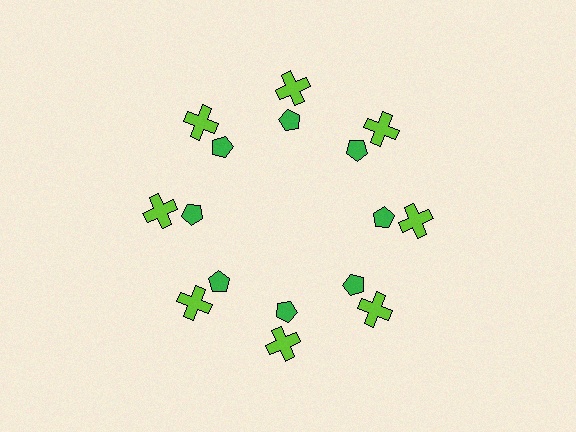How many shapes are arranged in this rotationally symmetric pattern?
There are 16 shapes, arranged in 8 groups of 2.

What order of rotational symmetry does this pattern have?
This pattern has 8-fold rotational symmetry.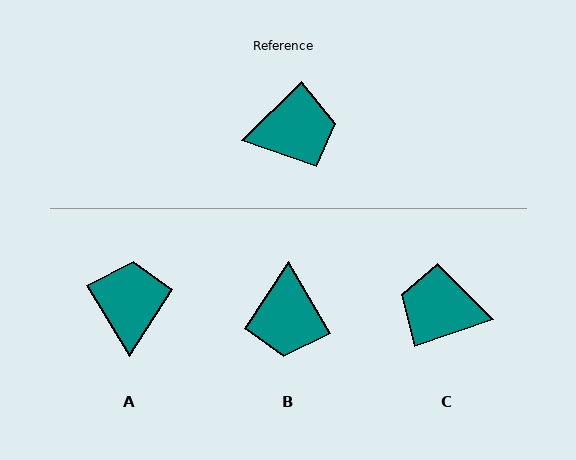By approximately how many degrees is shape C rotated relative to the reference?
Approximately 154 degrees counter-clockwise.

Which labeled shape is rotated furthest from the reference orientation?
C, about 154 degrees away.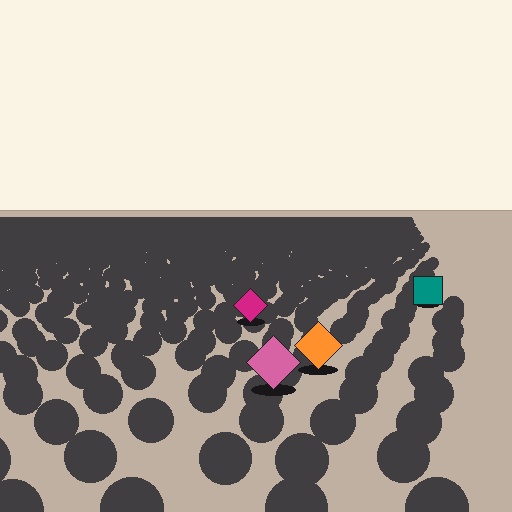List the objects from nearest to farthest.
From nearest to farthest: the pink diamond, the orange diamond, the magenta diamond, the teal square.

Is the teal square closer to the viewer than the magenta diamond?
No. The magenta diamond is closer — you can tell from the texture gradient: the ground texture is coarser near it.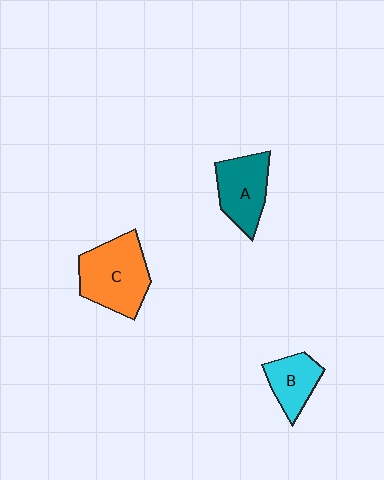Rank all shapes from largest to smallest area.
From largest to smallest: C (orange), A (teal), B (cyan).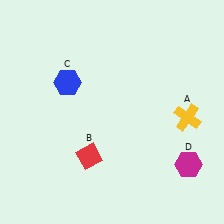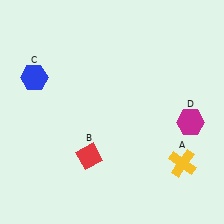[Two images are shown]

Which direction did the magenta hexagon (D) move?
The magenta hexagon (D) moved up.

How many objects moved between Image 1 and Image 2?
3 objects moved between the two images.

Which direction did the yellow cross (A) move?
The yellow cross (A) moved down.